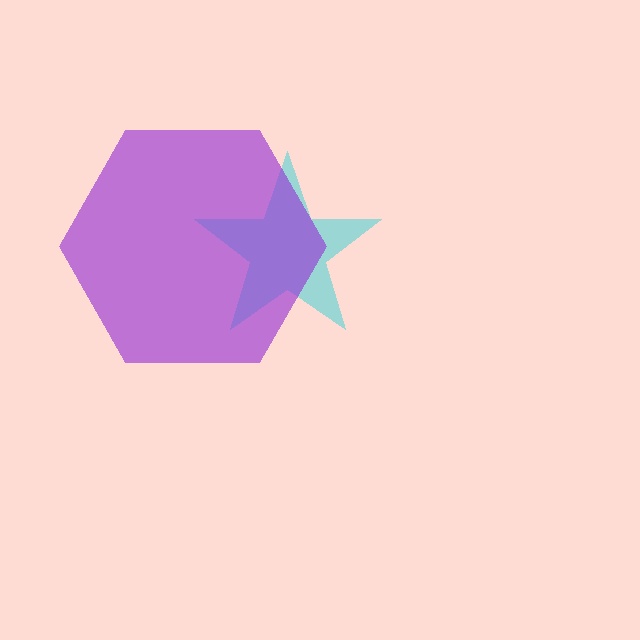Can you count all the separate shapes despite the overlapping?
Yes, there are 2 separate shapes.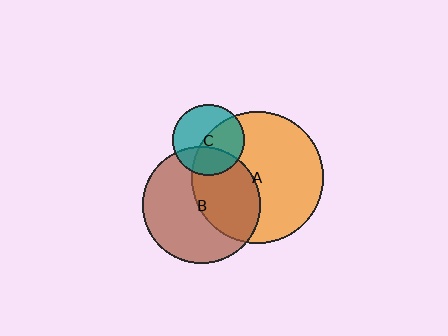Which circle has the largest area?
Circle A (orange).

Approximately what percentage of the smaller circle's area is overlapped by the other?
Approximately 50%.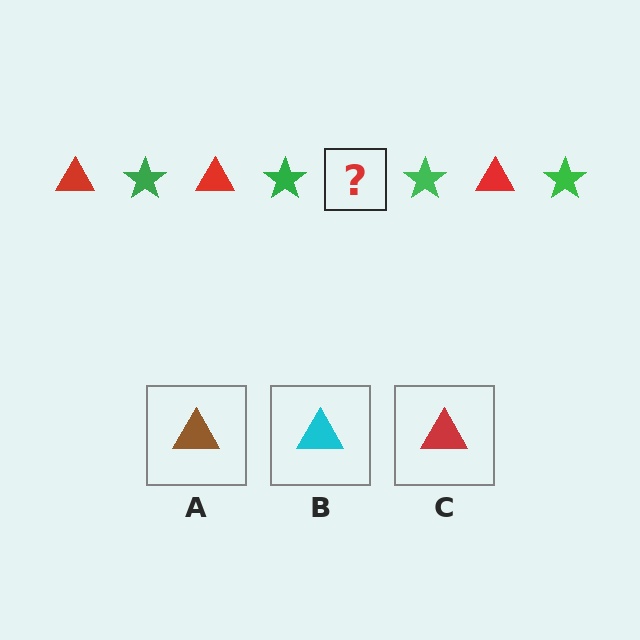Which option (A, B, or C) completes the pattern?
C.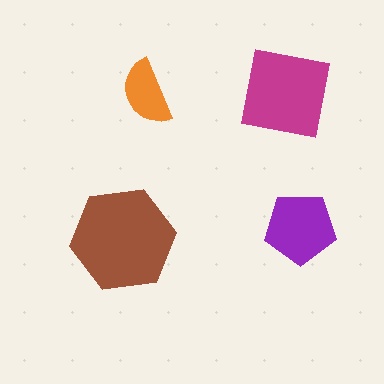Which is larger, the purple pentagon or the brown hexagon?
The brown hexagon.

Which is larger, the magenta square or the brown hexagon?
The brown hexagon.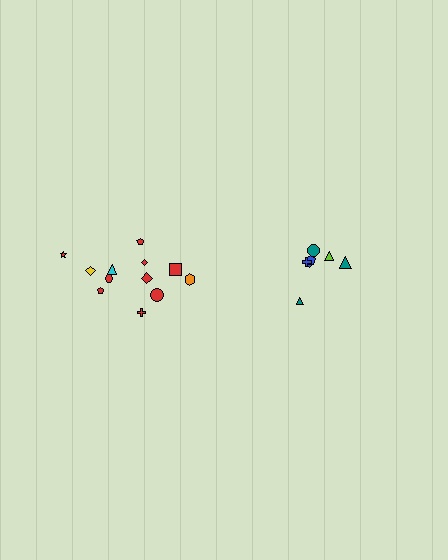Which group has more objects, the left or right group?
The left group.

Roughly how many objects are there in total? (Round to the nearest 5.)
Roughly 20 objects in total.